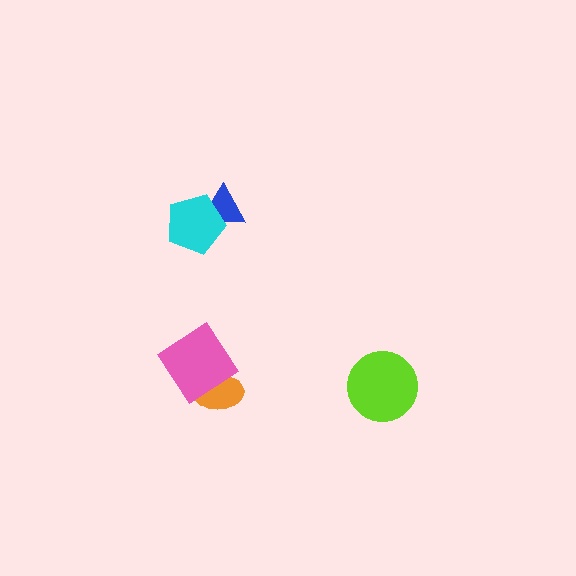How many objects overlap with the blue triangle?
1 object overlaps with the blue triangle.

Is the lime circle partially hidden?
No, no other shape covers it.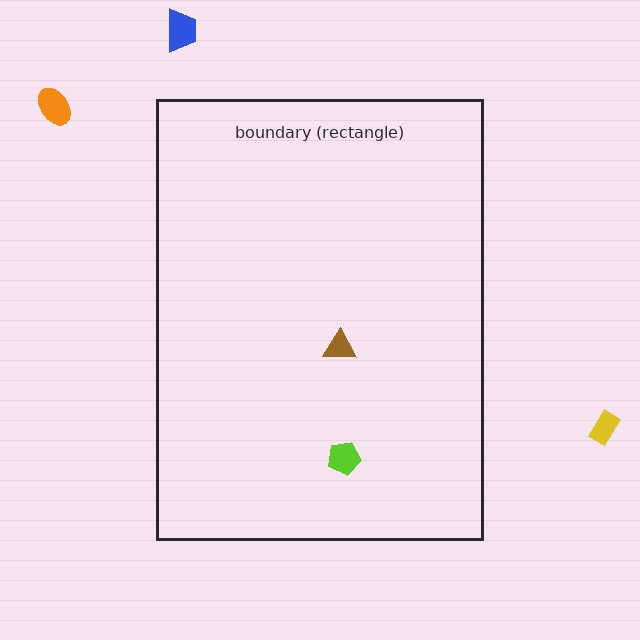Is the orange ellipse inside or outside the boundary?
Outside.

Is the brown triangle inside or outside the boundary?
Inside.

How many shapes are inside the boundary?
2 inside, 3 outside.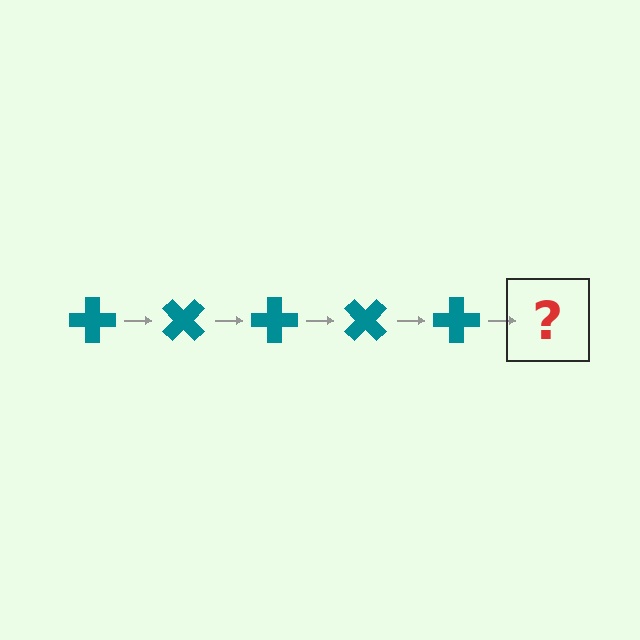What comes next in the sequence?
The next element should be a teal cross rotated 225 degrees.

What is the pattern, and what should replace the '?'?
The pattern is that the cross rotates 45 degrees each step. The '?' should be a teal cross rotated 225 degrees.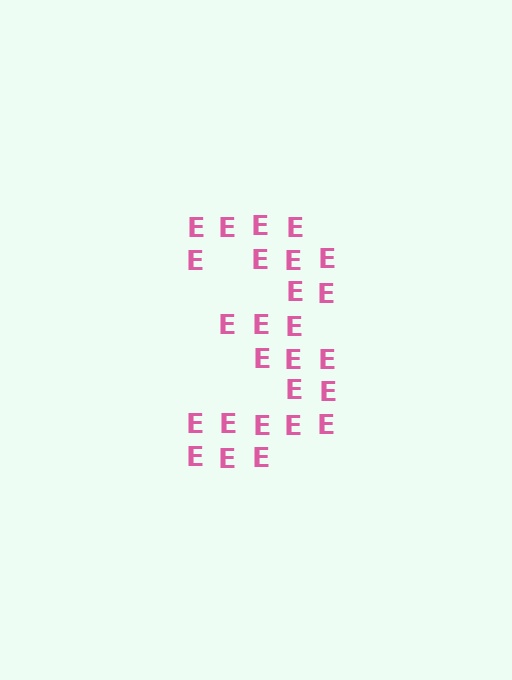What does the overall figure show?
The overall figure shows the digit 3.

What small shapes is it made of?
It is made of small letter E's.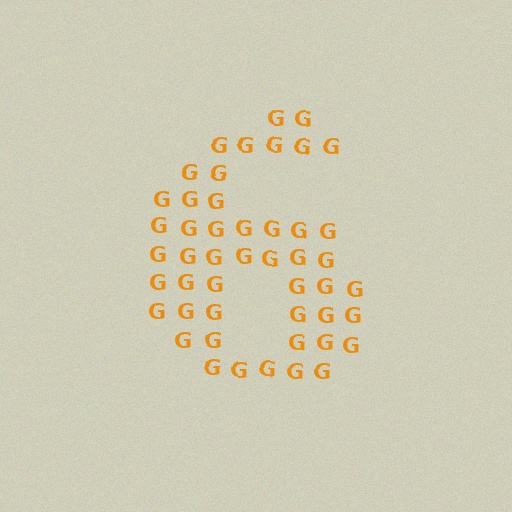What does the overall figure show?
The overall figure shows the digit 6.